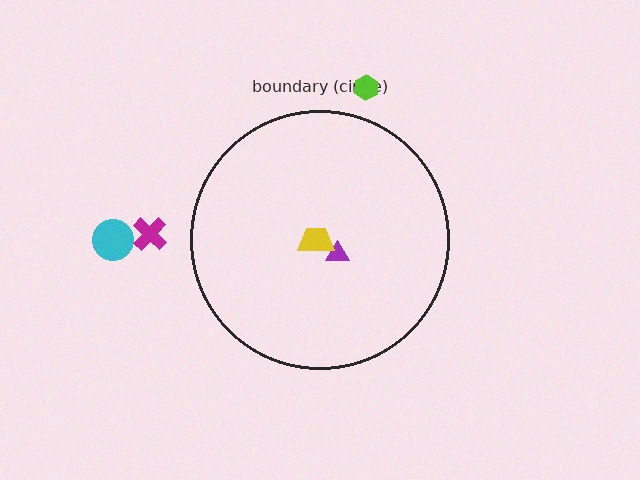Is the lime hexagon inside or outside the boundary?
Outside.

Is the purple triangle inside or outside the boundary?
Inside.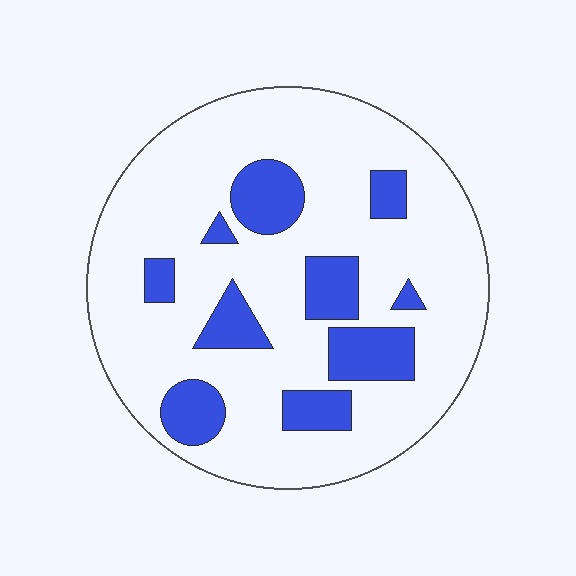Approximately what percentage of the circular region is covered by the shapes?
Approximately 20%.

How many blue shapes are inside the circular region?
10.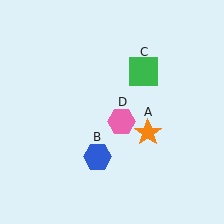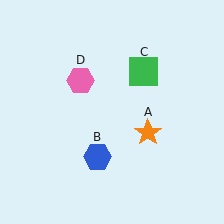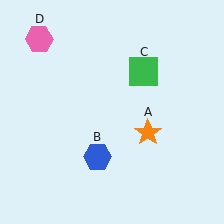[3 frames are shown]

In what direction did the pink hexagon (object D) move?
The pink hexagon (object D) moved up and to the left.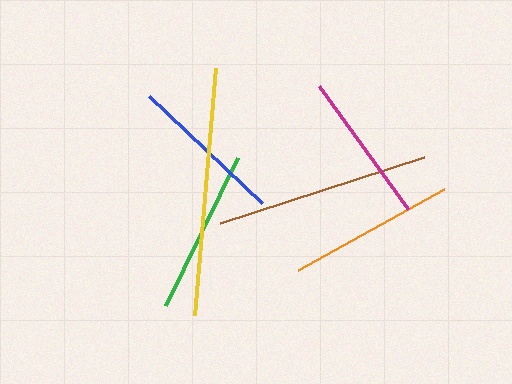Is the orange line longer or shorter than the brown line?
The brown line is longer than the orange line.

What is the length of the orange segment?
The orange segment is approximately 167 pixels long.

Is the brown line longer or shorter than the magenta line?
The brown line is longer than the magenta line.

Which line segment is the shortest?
The magenta line is the shortest at approximately 151 pixels.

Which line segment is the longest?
The yellow line is the longest at approximately 248 pixels.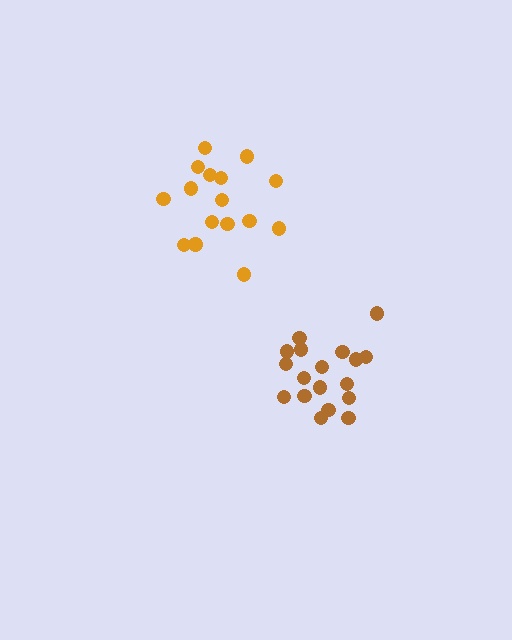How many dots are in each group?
Group 1: 18 dots, Group 2: 16 dots (34 total).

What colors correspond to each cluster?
The clusters are colored: brown, orange.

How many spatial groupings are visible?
There are 2 spatial groupings.